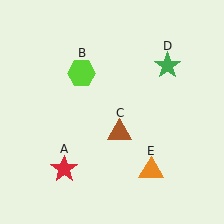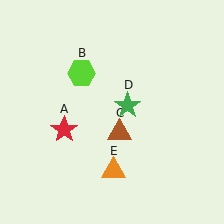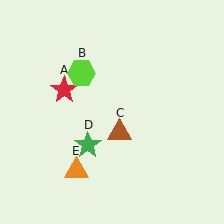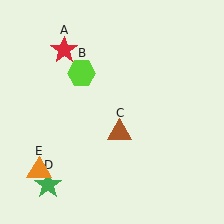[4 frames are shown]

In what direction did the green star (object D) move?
The green star (object D) moved down and to the left.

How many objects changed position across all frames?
3 objects changed position: red star (object A), green star (object D), orange triangle (object E).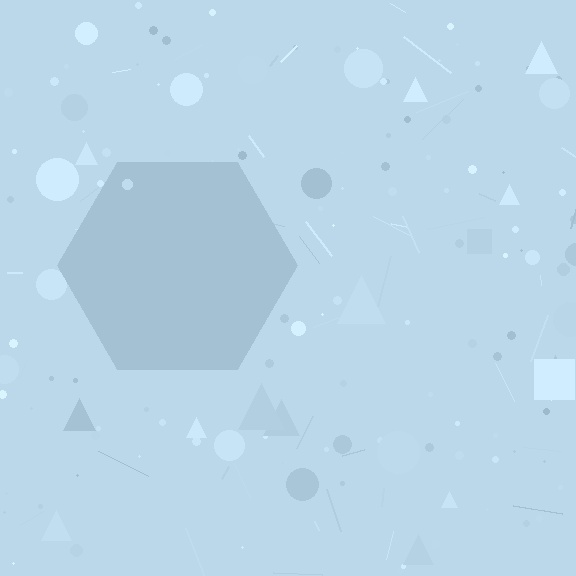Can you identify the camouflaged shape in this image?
The camouflaged shape is a hexagon.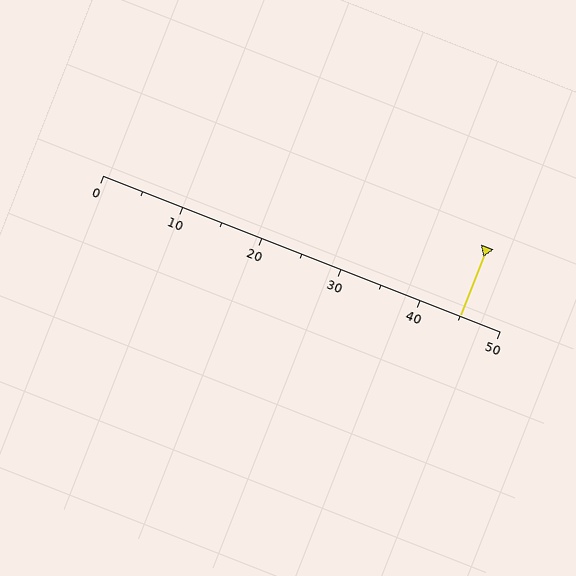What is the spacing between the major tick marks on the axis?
The major ticks are spaced 10 apart.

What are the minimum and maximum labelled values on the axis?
The axis runs from 0 to 50.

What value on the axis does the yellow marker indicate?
The marker indicates approximately 45.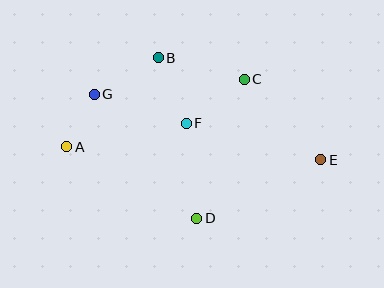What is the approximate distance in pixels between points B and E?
The distance between B and E is approximately 192 pixels.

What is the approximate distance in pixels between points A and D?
The distance between A and D is approximately 149 pixels.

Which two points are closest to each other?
Points A and G are closest to each other.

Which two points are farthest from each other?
Points A and E are farthest from each other.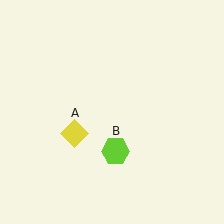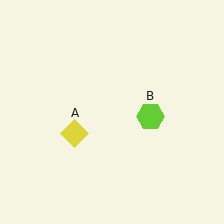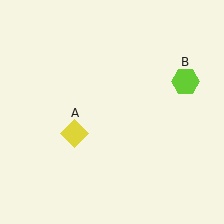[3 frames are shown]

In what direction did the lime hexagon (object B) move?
The lime hexagon (object B) moved up and to the right.